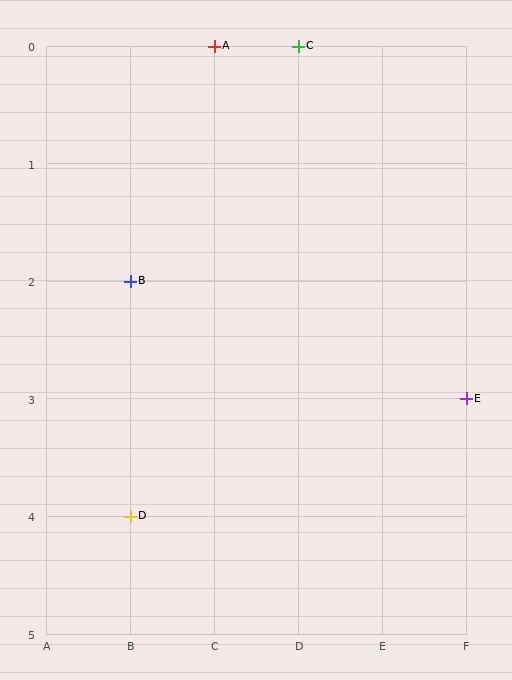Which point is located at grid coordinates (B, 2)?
Point B is at (B, 2).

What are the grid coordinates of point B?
Point B is at grid coordinates (B, 2).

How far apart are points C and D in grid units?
Points C and D are 2 columns and 4 rows apart (about 4.5 grid units diagonally).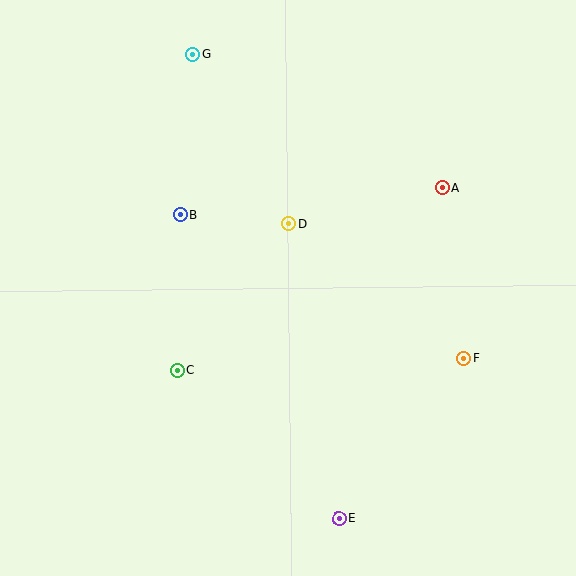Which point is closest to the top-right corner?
Point A is closest to the top-right corner.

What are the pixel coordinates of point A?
Point A is at (442, 188).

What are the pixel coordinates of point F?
Point F is at (463, 358).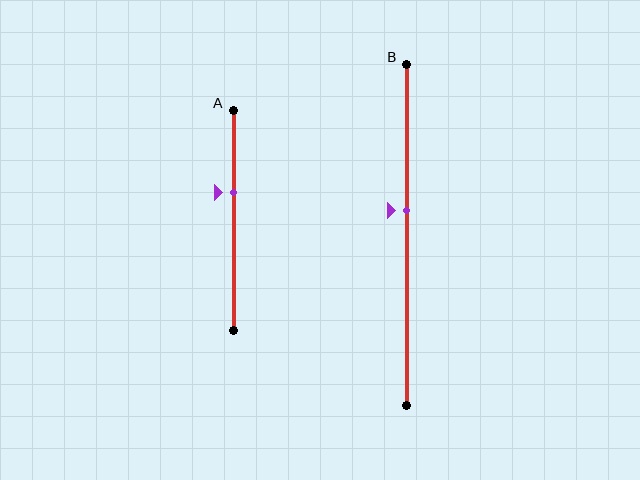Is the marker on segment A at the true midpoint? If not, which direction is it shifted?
No, the marker on segment A is shifted upward by about 13% of the segment length.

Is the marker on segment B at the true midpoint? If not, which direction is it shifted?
No, the marker on segment B is shifted upward by about 7% of the segment length.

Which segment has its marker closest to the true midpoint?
Segment B has its marker closest to the true midpoint.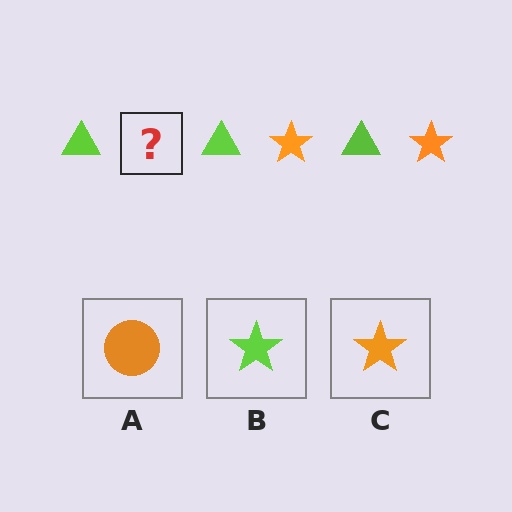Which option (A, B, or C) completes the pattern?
C.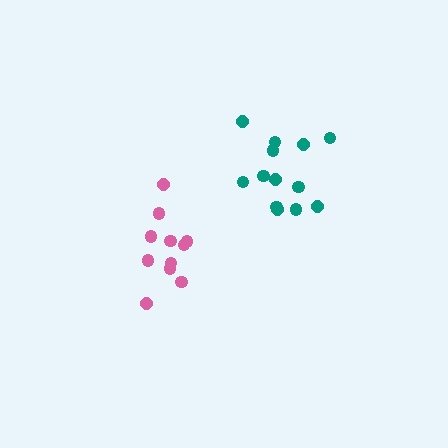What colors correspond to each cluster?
The clusters are colored: pink, teal.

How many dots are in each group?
Group 1: 11 dots, Group 2: 13 dots (24 total).